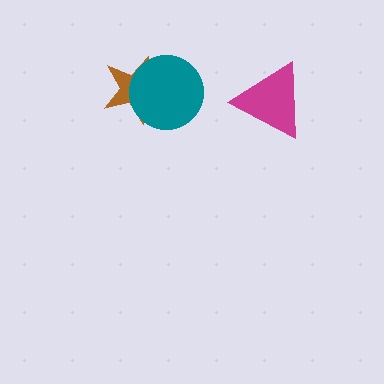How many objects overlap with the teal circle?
1 object overlaps with the teal circle.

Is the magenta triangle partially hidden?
No, no other shape covers it.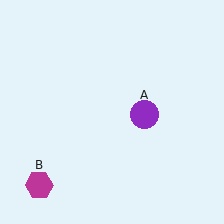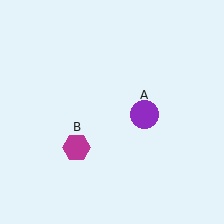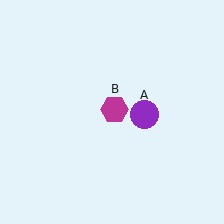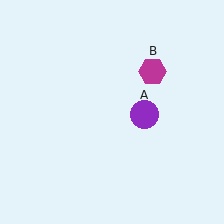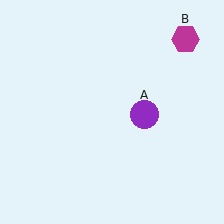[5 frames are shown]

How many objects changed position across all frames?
1 object changed position: magenta hexagon (object B).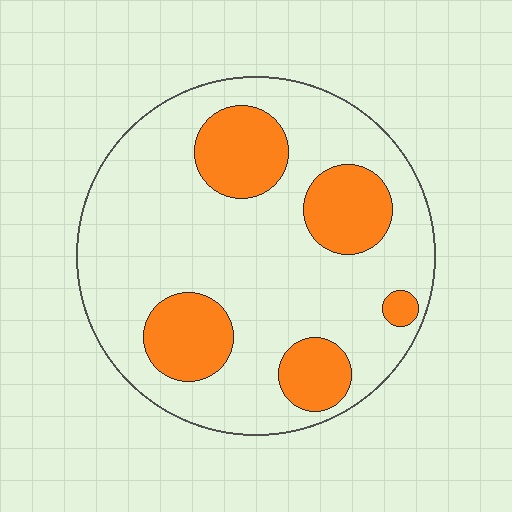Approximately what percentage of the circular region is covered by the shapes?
Approximately 25%.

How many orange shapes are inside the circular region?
5.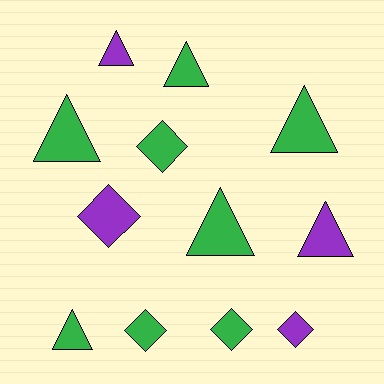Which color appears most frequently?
Green, with 8 objects.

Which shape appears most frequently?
Triangle, with 7 objects.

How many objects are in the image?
There are 12 objects.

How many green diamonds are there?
There are 3 green diamonds.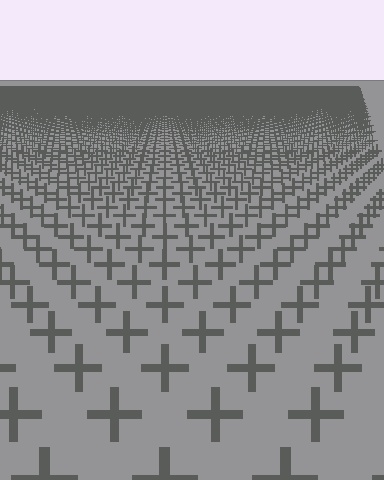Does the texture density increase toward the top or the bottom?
Density increases toward the top.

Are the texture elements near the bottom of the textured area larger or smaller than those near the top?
Larger. Near the bottom, elements are closer to the viewer and appear at a bigger on-screen size.